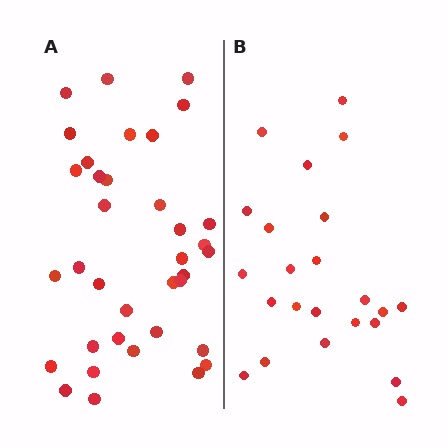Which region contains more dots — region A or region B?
Region A (the left region) has more dots.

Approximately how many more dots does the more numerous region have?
Region A has approximately 15 more dots than region B.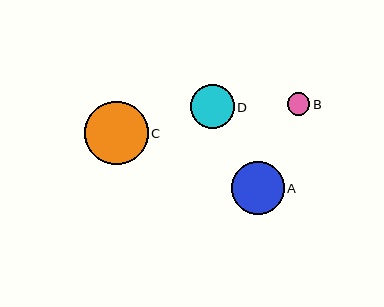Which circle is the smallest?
Circle B is the smallest with a size of approximately 23 pixels.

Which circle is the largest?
Circle C is the largest with a size of approximately 64 pixels.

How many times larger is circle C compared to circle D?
Circle C is approximately 1.5 times the size of circle D.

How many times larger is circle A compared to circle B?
Circle A is approximately 2.3 times the size of circle B.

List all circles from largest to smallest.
From largest to smallest: C, A, D, B.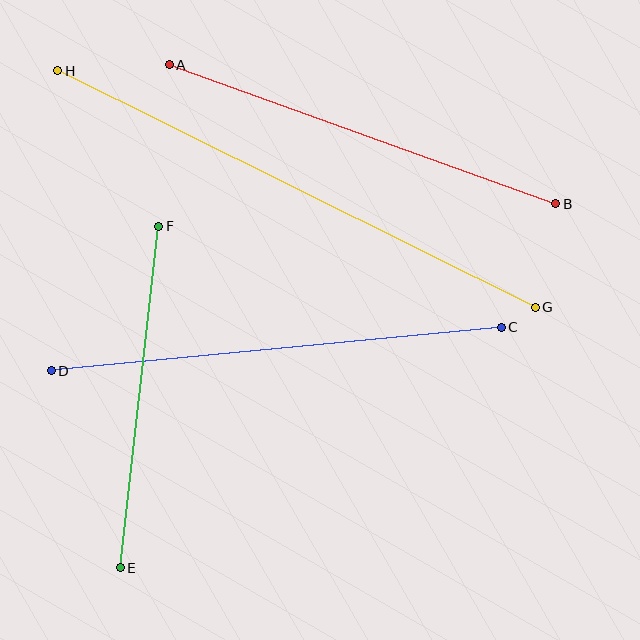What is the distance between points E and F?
The distance is approximately 344 pixels.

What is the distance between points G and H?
The distance is approximately 533 pixels.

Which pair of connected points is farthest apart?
Points G and H are farthest apart.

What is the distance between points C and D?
The distance is approximately 452 pixels.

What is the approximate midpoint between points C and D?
The midpoint is at approximately (276, 349) pixels.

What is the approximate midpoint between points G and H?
The midpoint is at approximately (296, 189) pixels.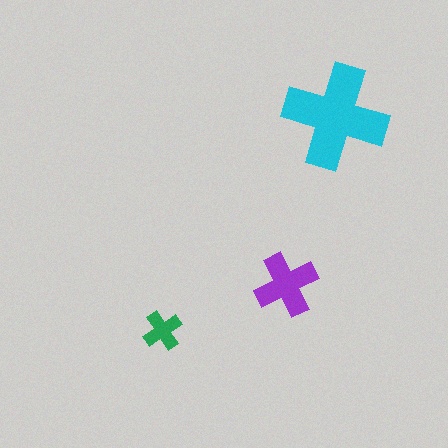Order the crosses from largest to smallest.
the cyan one, the purple one, the green one.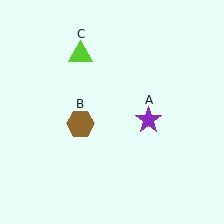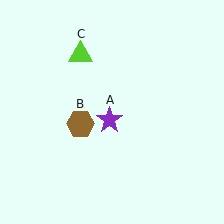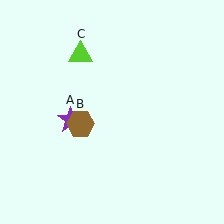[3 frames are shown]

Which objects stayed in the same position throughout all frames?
Brown hexagon (object B) and lime triangle (object C) remained stationary.